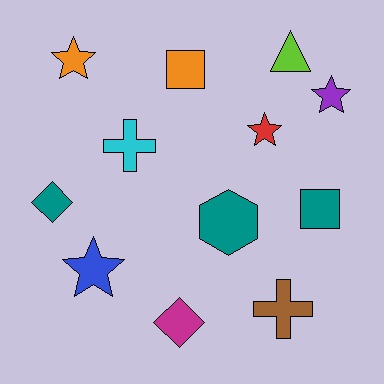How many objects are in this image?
There are 12 objects.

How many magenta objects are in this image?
There is 1 magenta object.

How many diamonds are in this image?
There are 2 diamonds.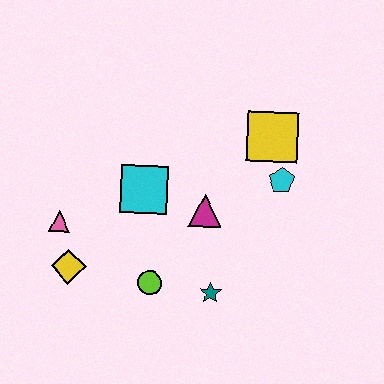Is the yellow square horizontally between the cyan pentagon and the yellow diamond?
Yes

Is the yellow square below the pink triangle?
No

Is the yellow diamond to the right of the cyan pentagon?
No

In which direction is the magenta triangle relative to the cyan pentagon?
The magenta triangle is to the left of the cyan pentagon.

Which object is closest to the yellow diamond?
The pink triangle is closest to the yellow diamond.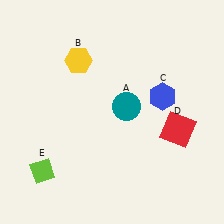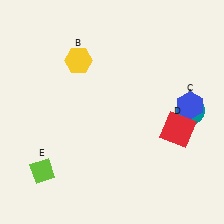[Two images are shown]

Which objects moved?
The objects that moved are: the teal circle (A), the blue hexagon (C).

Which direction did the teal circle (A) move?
The teal circle (A) moved right.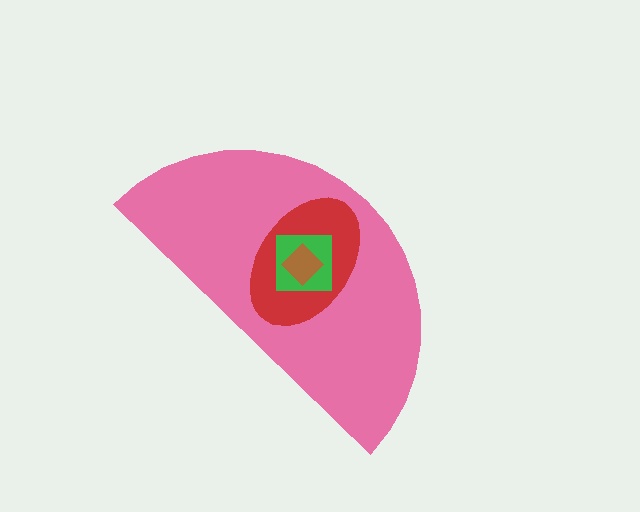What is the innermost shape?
The brown diamond.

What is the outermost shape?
The pink semicircle.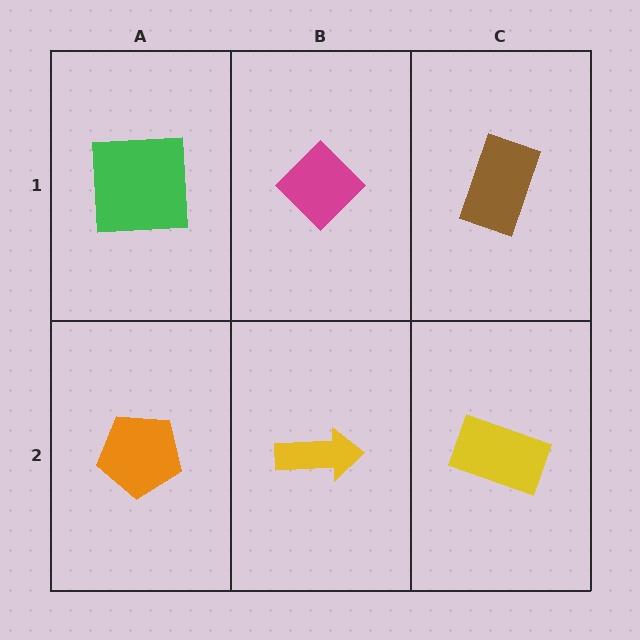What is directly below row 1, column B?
A yellow arrow.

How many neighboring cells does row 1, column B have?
3.